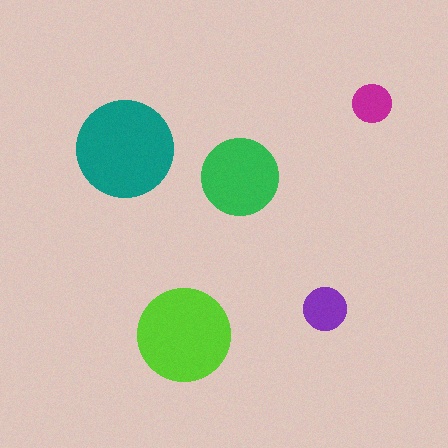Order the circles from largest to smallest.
the teal one, the lime one, the green one, the purple one, the magenta one.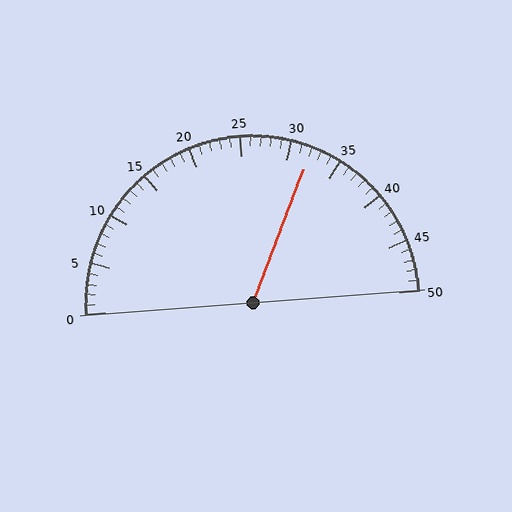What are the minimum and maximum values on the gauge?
The gauge ranges from 0 to 50.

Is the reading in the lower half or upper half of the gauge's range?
The reading is in the upper half of the range (0 to 50).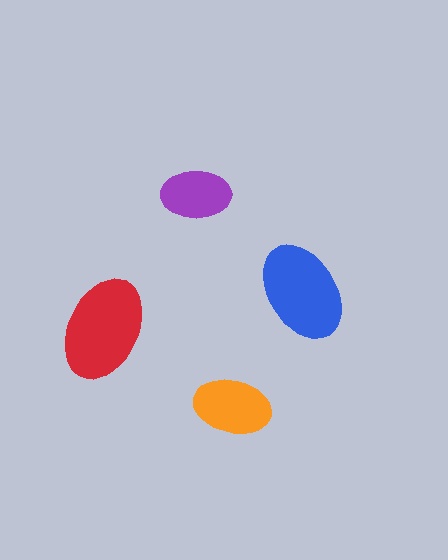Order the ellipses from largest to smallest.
the red one, the blue one, the orange one, the purple one.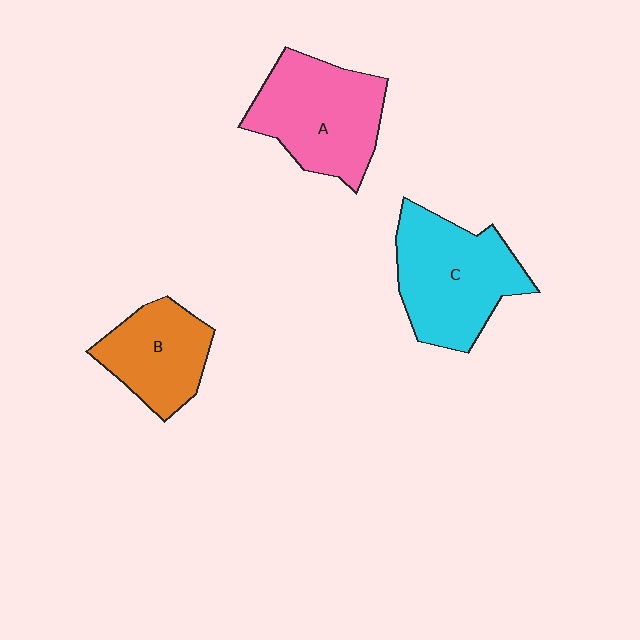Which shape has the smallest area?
Shape B (orange).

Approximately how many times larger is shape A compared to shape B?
Approximately 1.4 times.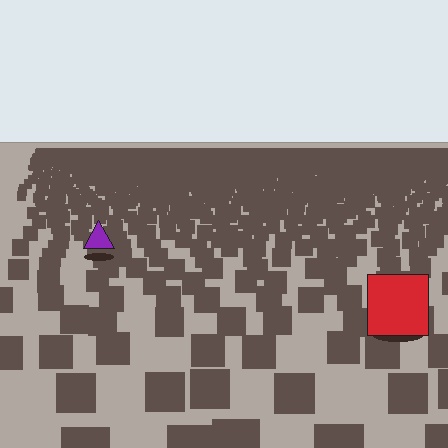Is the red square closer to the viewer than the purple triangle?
Yes. The red square is closer — you can tell from the texture gradient: the ground texture is coarser near it.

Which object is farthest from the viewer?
The purple triangle is farthest from the viewer. It appears smaller and the ground texture around it is denser.